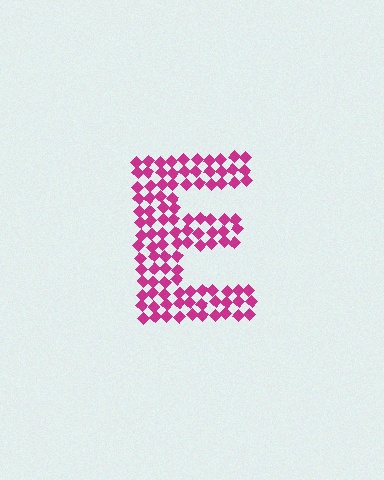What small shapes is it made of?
It is made of small diamonds.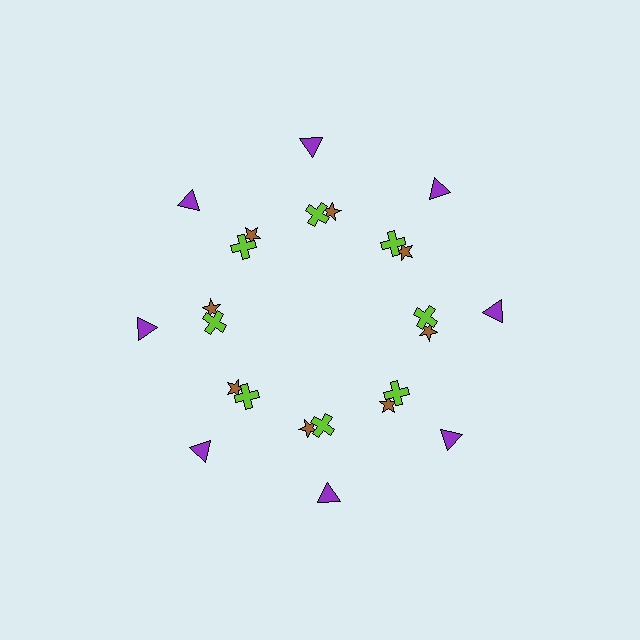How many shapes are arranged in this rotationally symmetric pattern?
There are 24 shapes, arranged in 8 groups of 3.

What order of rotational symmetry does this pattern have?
This pattern has 8-fold rotational symmetry.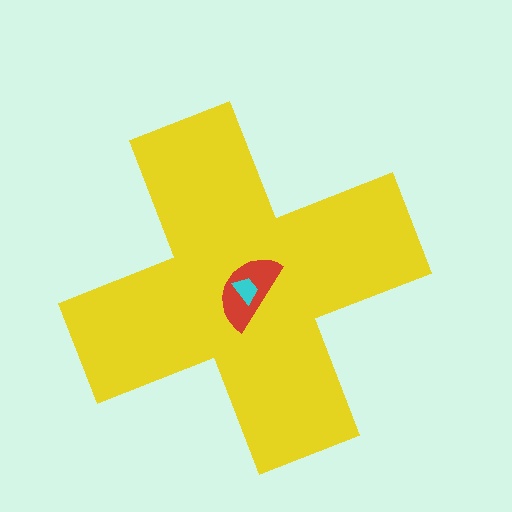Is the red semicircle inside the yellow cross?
Yes.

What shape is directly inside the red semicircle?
The cyan trapezoid.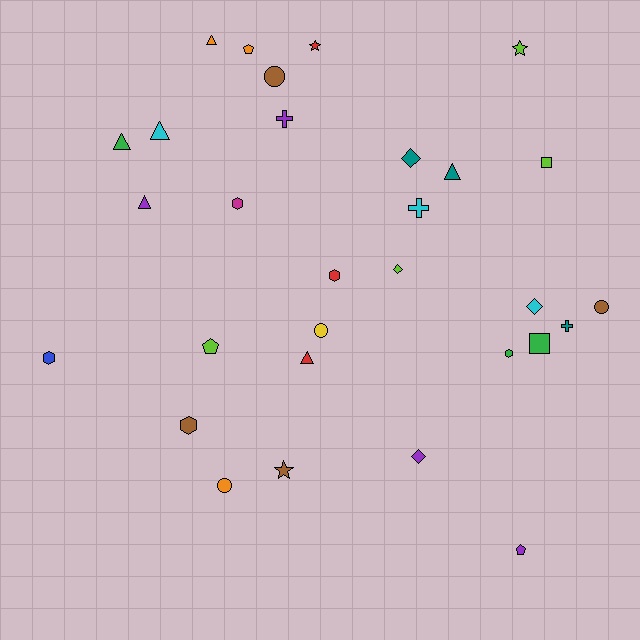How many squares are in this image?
There are 2 squares.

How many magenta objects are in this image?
There is 1 magenta object.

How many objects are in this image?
There are 30 objects.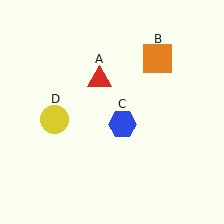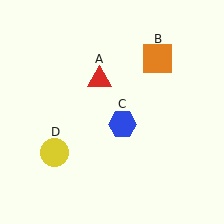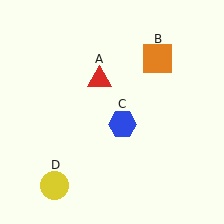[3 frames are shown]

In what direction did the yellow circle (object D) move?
The yellow circle (object D) moved down.